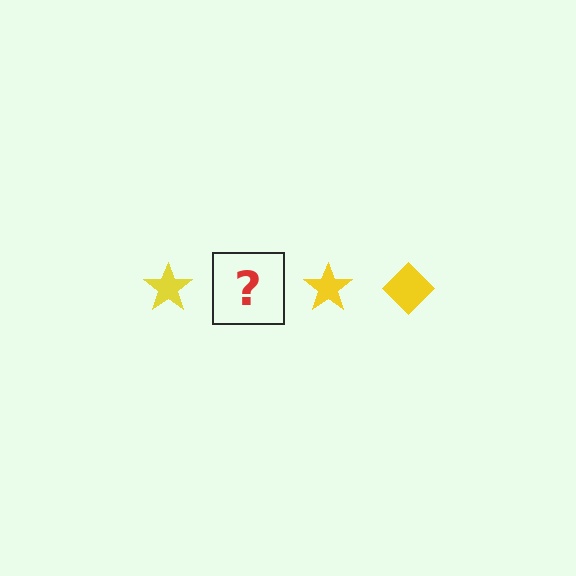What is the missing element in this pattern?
The missing element is a yellow diamond.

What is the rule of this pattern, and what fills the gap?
The rule is that the pattern cycles through star, diamond shapes in yellow. The gap should be filled with a yellow diamond.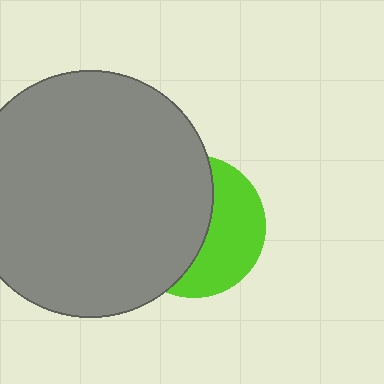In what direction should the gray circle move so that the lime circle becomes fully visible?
The gray circle should move left. That is the shortest direction to clear the overlap and leave the lime circle fully visible.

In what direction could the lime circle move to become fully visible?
The lime circle could move right. That would shift it out from behind the gray circle entirely.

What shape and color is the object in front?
The object in front is a gray circle.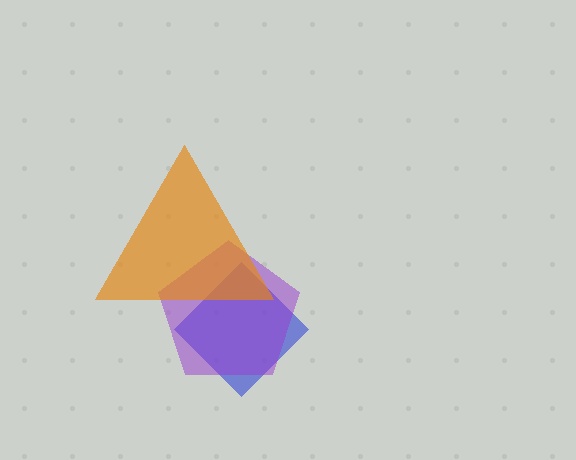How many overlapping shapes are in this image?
There are 3 overlapping shapes in the image.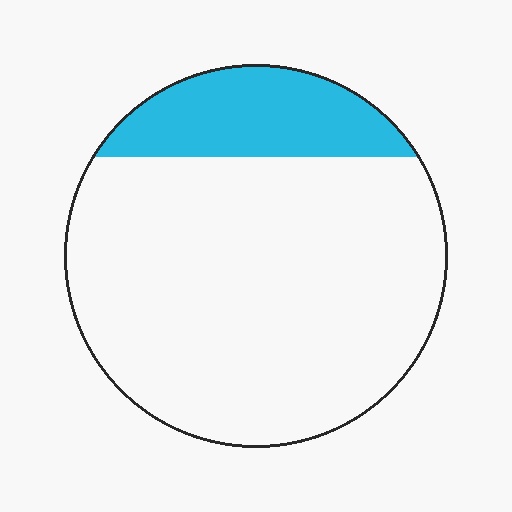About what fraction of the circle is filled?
About one fifth (1/5).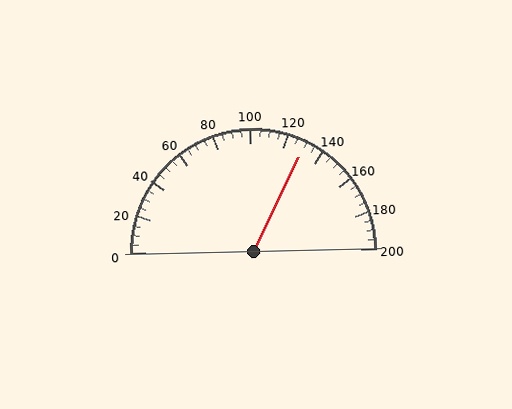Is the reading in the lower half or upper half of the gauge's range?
The reading is in the upper half of the range (0 to 200).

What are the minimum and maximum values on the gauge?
The gauge ranges from 0 to 200.